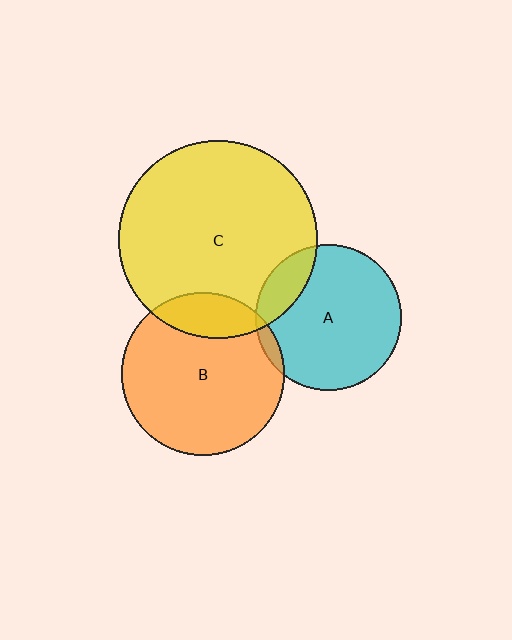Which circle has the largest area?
Circle C (yellow).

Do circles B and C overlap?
Yes.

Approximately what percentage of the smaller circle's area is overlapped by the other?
Approximately 20%.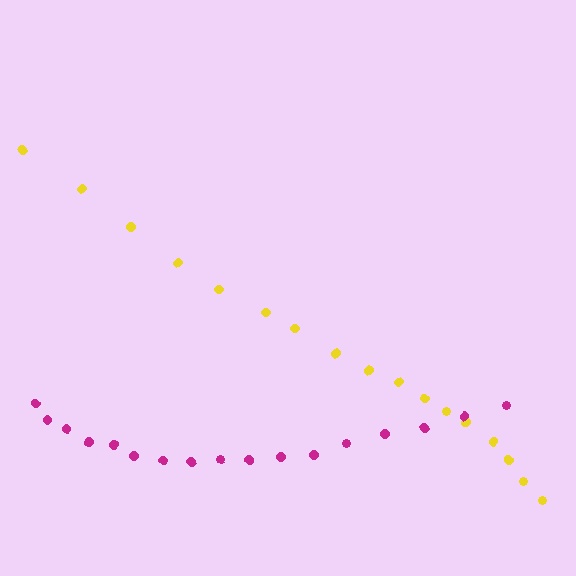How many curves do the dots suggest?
There are 2 distinct paths.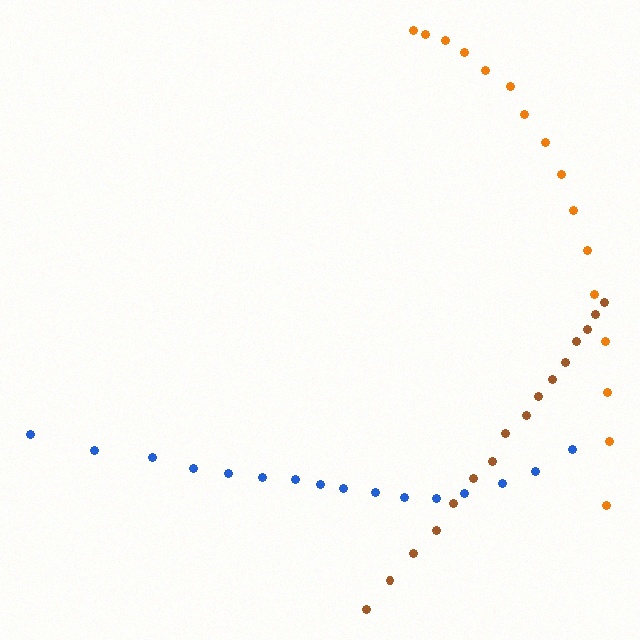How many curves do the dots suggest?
There are 3 distinct paths.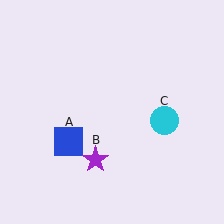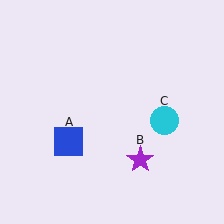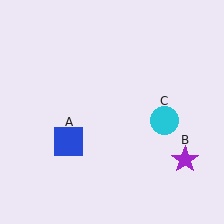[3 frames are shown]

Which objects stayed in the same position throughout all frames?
Blue square (object A) and cyan circle (object C) remained stationary.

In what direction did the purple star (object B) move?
The purple star (object B) moved right.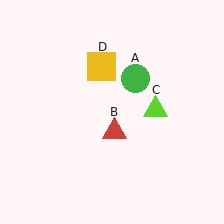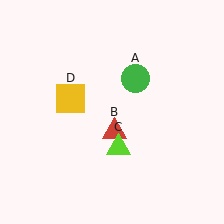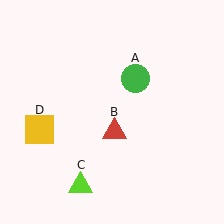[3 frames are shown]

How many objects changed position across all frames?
2 objects changed position: lime triangle (object C), yellow square (object D).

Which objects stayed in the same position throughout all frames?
Green circle (object A) and red triangle (object B) remained stationary.